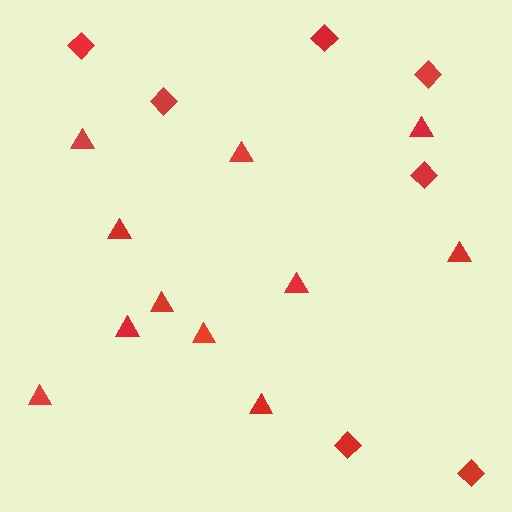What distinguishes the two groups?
There are 2 groups: one group of diamonds (7) and one group of triangles (11).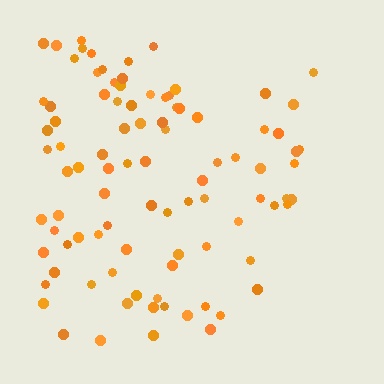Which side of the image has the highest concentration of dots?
The left.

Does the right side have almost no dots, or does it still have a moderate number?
Still a moderate number, just noticeably fewer than the left.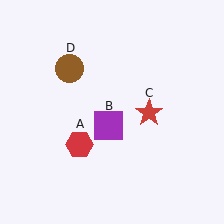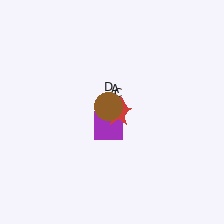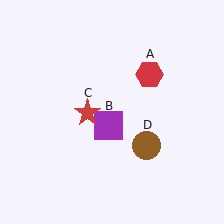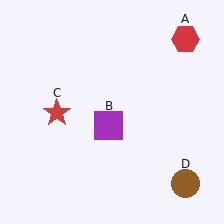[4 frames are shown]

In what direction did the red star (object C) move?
The red star (object C) moved left.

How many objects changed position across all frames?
3 objects changed position: red hexagon (object A), red star (object C), brown circle (object D).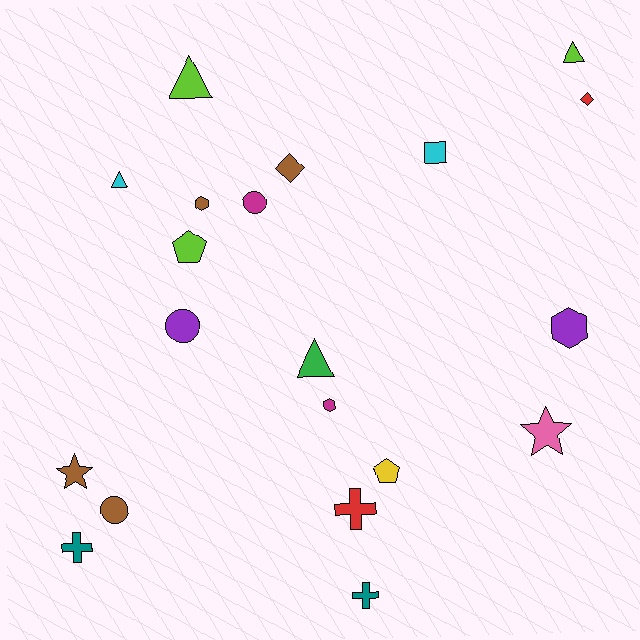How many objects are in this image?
There are 20 objects.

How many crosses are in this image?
There are 3 crosses.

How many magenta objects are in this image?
There are 2 magenta objects.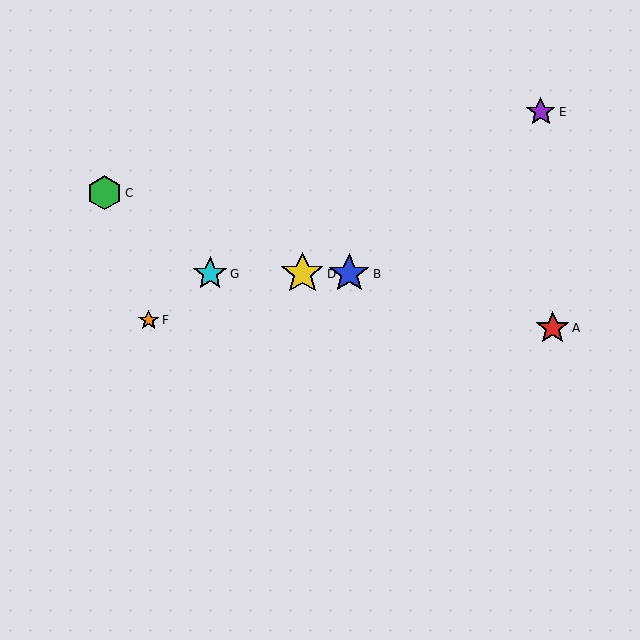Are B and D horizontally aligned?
Yes, both are at y≈274.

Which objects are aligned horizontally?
Objects B, D, G are aligned horizontally.